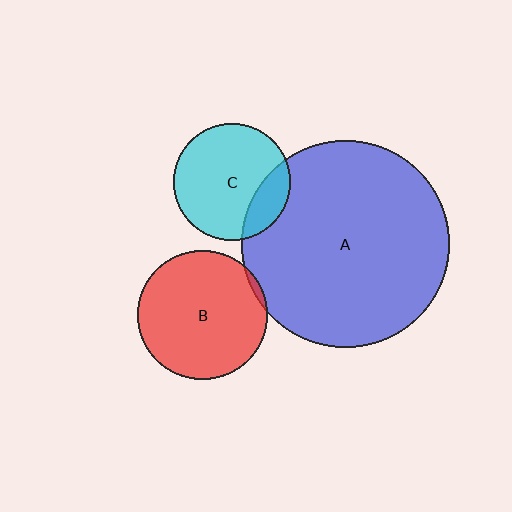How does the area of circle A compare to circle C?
Approximately 3.2 times.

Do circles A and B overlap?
Yes.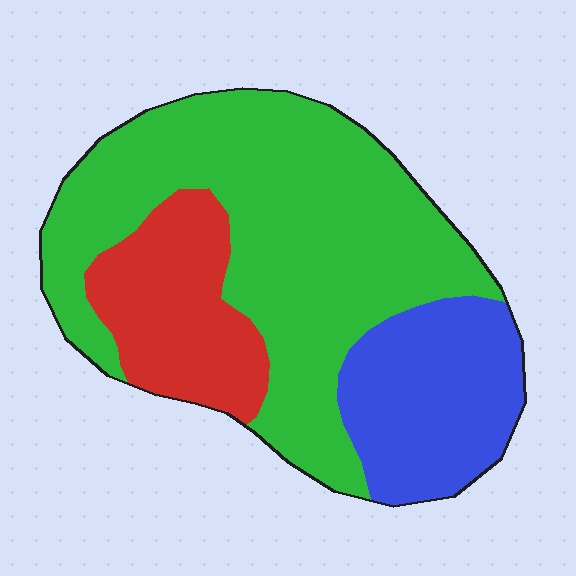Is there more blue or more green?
Green.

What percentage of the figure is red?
Red covers 19% of the figure.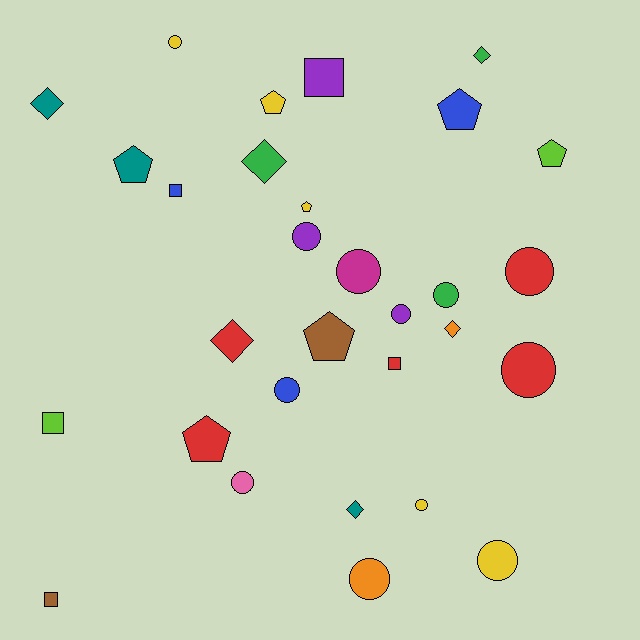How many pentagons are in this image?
There are 7 pentagons.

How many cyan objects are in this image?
There are no cyan objects.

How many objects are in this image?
There are 30 objects.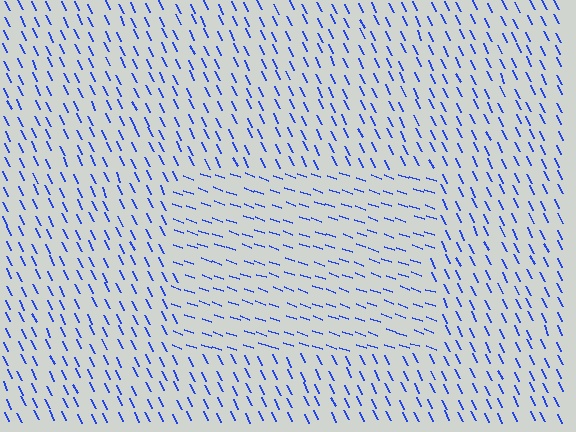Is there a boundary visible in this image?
Yes, there is a texture boundary formed by a change in line orientation.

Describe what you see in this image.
The image is filled with small blue line segments. A rectangle region in the image has lines oriented differently from the surrounding lines, creating a visible texture boundary.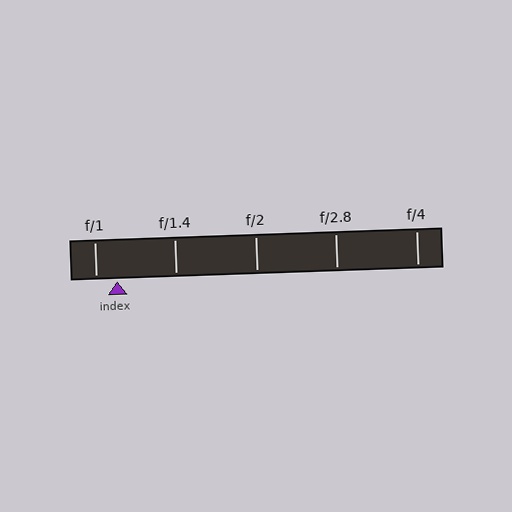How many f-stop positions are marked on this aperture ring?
There are 5 f-stop positions marked.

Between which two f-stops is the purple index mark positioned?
The index mark is between f/1 and f/1.4.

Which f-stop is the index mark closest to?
The index mark is closest to f/1.